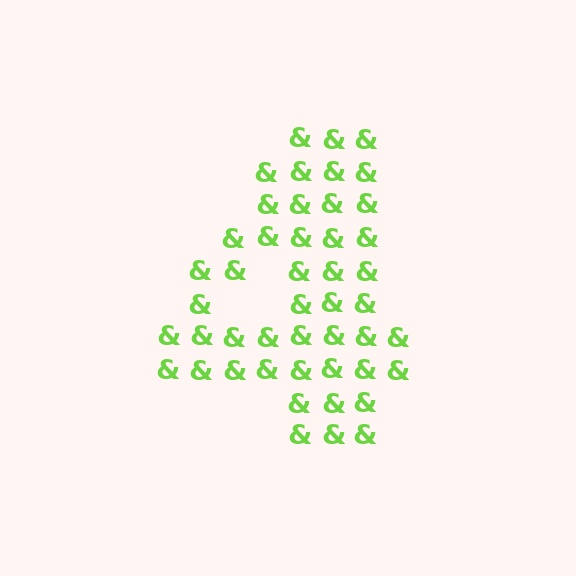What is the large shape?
The large shape is the digit 4.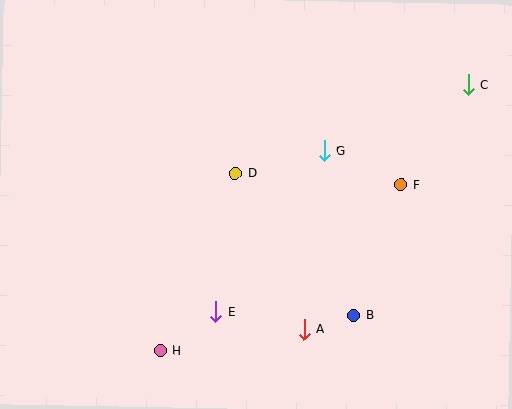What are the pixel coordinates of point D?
Point D is at (235, 173).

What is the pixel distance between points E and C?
The distance between E and C is 340 pixels.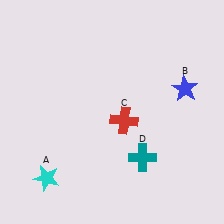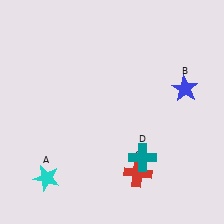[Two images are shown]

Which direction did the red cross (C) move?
The red cross (C) moved down.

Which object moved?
The red cross (C) moved down.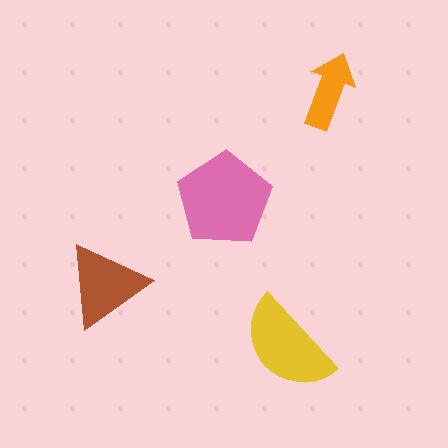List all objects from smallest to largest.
The orange arrow, the brown triangle, the yellow semicircle, the pink pentagon.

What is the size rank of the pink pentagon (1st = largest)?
1st.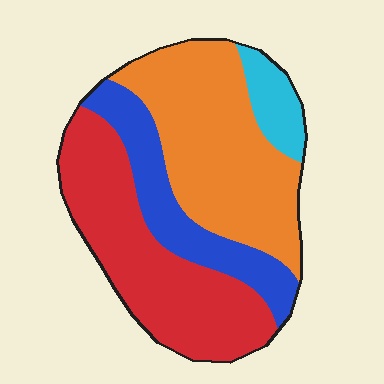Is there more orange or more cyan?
Orange.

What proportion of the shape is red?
Red covers roughly 35% of the shape.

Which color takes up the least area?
Cyan, at roughly 5%.